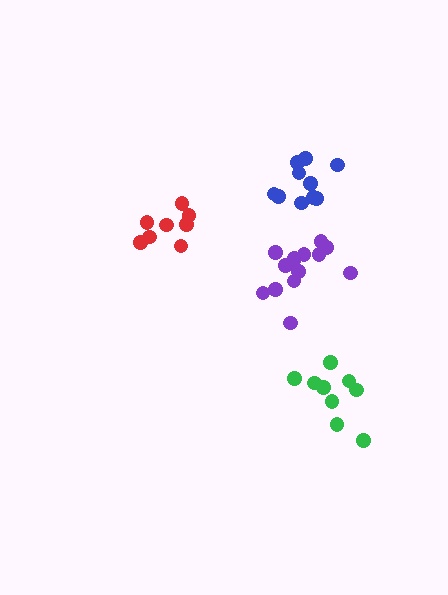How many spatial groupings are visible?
There are 4 spatial groupings.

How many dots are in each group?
Group 1: 8 dots, Group 2: 13 dots, Group 3: 9 dots, Group 4: 10 dots (40 total).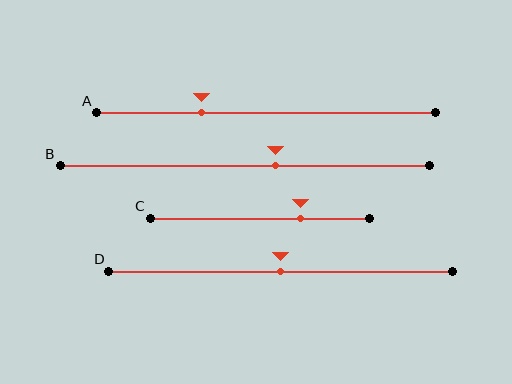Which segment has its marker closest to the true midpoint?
Segment D has its marker closest to the true midpoint.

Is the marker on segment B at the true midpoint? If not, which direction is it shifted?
No, the marker on segment B is shifted to the right by about 8% of the segment length.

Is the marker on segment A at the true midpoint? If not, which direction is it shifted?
No, the marker on segment A is shifted to the left by about 19% of the segment length.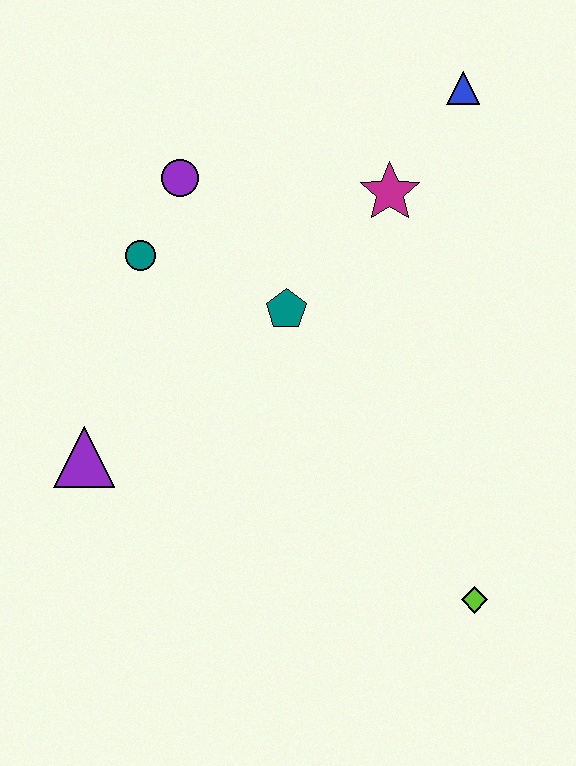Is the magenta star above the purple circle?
No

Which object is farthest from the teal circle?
The lime diamond is farthest from the teal circle.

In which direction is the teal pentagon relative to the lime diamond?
The teal pentagon is above the lime diamond.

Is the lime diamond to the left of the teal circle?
No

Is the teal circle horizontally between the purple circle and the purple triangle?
Yes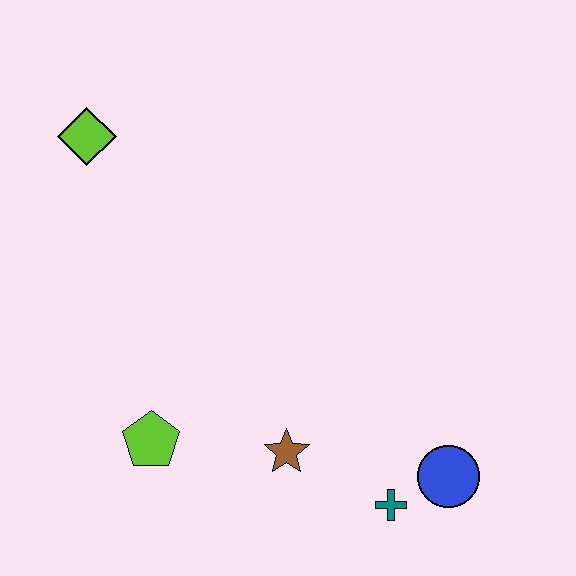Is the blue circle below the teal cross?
No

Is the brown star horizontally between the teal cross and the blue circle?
No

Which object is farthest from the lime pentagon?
The lime diamond is farthest from the lime pentagon.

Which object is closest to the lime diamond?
The lime pentagon is closest to the lime diamond.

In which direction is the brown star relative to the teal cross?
The brown star is to the left of the teal cross.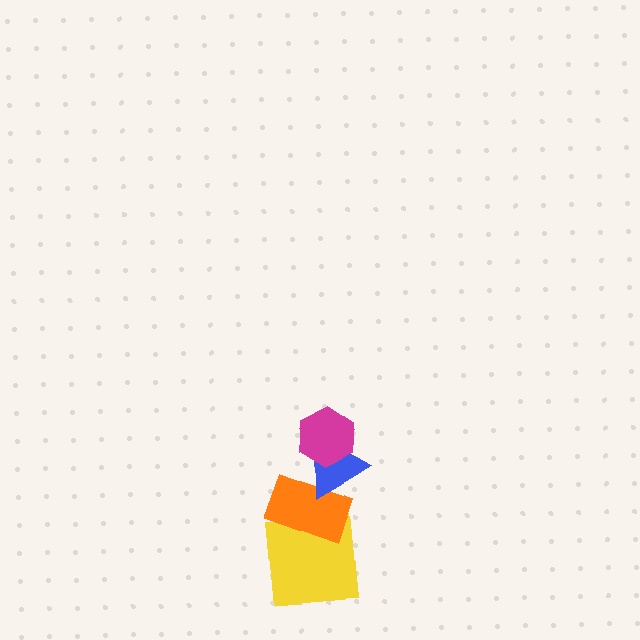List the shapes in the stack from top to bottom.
From top to bottom: the magenta hexagon, the blue triangle, the orange rectangle, the yellow square.